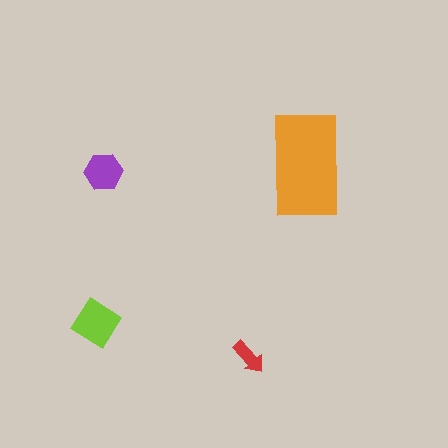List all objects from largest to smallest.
The orange rectangle, the lime diamond, the purple hexagon, the red arrow.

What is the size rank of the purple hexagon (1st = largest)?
3rd.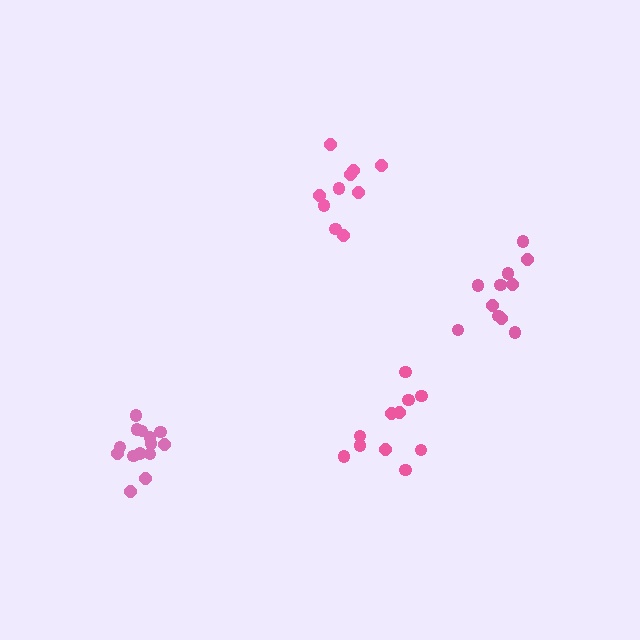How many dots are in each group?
Group 1: 11 dots, Group 2: 11 dots, Group 3: 11 dots, Group 4: 14 dots (47 total).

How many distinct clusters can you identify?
There are 4 distinct clusters.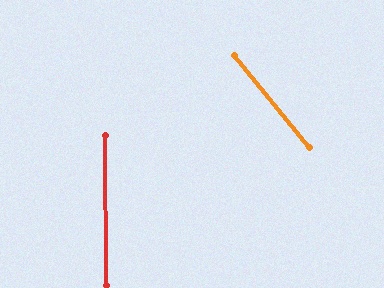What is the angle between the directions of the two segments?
Approximately 39 degrees.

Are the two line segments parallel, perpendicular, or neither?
Neither parallel nor perpendicular — they differ by about 39°.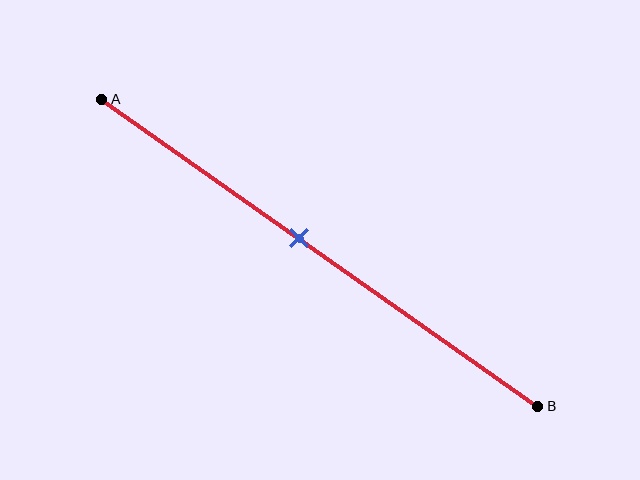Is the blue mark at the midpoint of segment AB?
No, the mark is at about 45% from A, not at the 50% midpoint.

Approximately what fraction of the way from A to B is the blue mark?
The blue mark is approximately 45% of the way from A to B.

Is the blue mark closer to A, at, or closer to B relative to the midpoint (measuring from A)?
The blue mark is closer to point A than the midpoint of segment AB.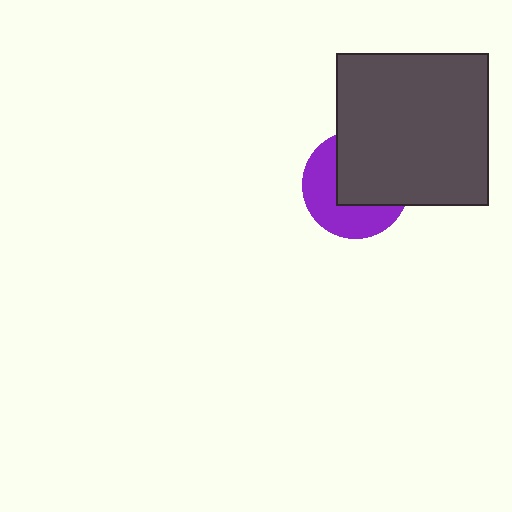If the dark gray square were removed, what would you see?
You would see the complete purple circle.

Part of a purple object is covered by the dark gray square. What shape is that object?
It is a circle.